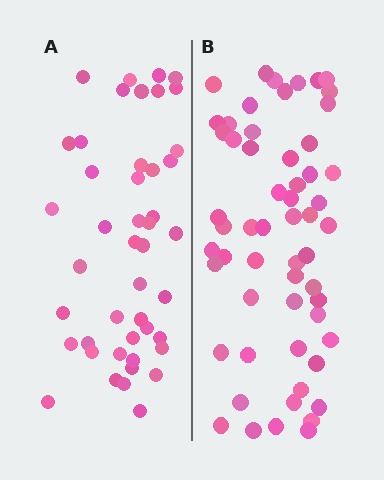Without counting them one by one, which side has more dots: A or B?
Region B (the right region) has more dots.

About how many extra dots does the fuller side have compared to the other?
Region B has roughly 12 or so more dots than region A.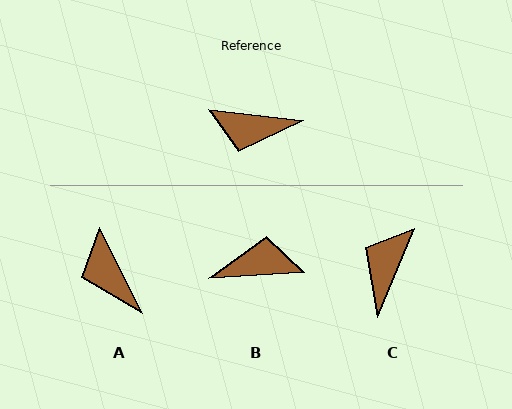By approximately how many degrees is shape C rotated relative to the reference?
Approximately 106 degrees clockwise.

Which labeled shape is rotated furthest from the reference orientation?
B, about 170 degrees away.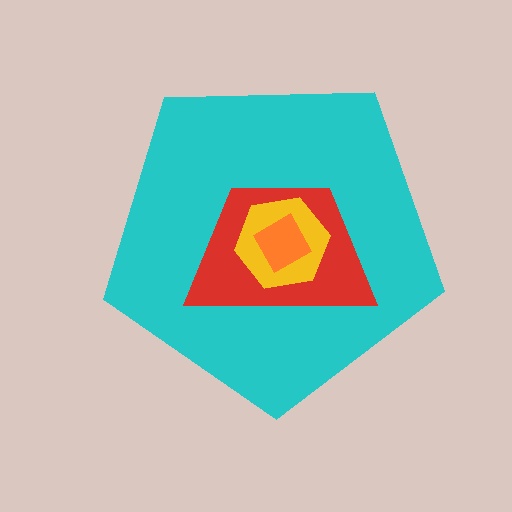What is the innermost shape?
The orange square.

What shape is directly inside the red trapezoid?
The yellow hexagon.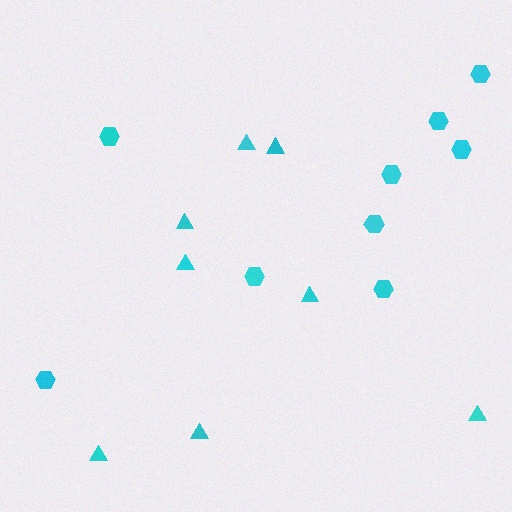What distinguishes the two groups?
There are 2 groups: one group of hexagons (9) and one group of triangles (8).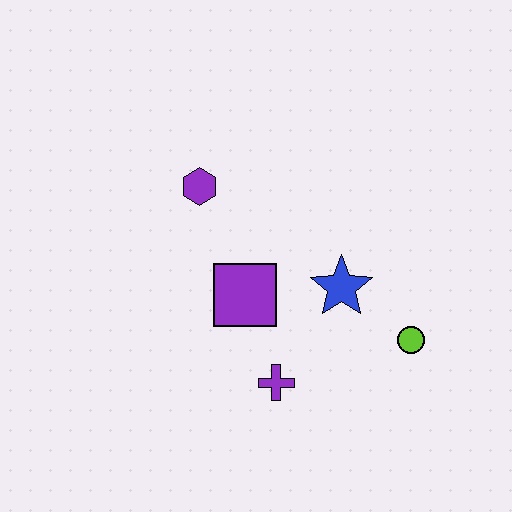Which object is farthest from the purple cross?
The purple hexagon is farthest from the purple cross.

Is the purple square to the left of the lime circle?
Yes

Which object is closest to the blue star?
The lime circle is closest to the blue star.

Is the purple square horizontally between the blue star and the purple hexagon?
Yes